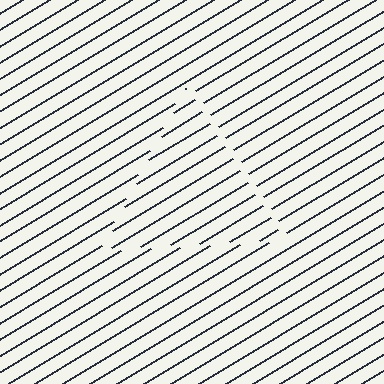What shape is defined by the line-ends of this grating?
An illusory triangle. The interior of the shape contains the same grating, shifted by half a period — the contour is defined by the phase discontinuity where line-ends from the inner and outer gratings abut.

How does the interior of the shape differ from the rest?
The interior of the shape contains the same grating, shifted by half a period — the contour is defined by the phase discontinuity where line-ends from the inner and outer gratings abut.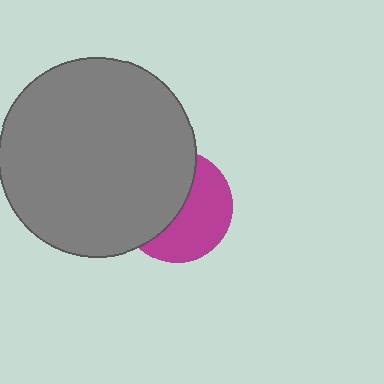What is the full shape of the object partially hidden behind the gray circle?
The partially hidden object is a magenta circle.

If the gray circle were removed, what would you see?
You would see the complete magenta circle.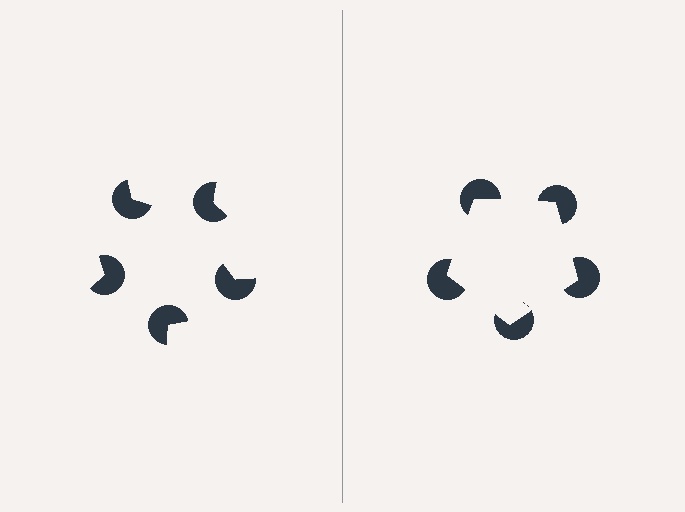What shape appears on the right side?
An illusory pentagon.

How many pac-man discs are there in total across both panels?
10 — 5 on each side.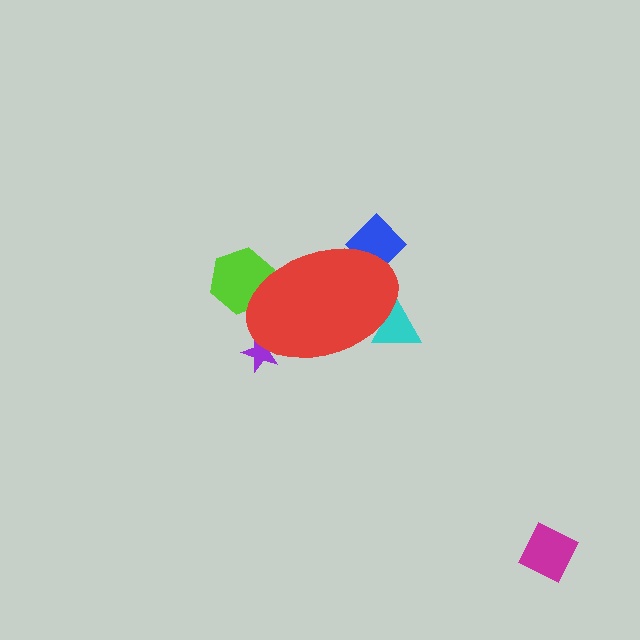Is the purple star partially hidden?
Yes, the purple star is partially hidden behind the red ellipse.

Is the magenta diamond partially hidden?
No, the magenta diamond is fully visible.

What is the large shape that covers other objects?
A red ellipse.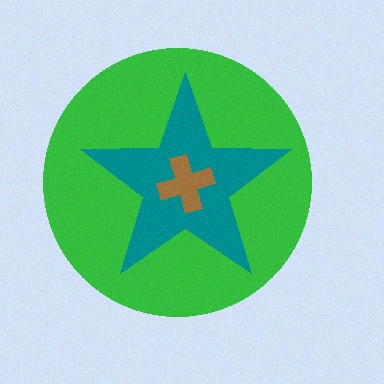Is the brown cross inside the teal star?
Yes.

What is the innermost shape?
The brown cross.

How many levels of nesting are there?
3.